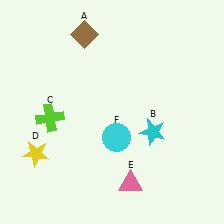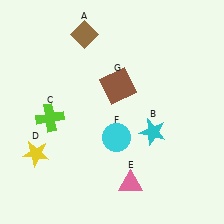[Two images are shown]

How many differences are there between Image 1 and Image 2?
There is 1 difference between the two images.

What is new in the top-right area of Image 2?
A brown square (G) was added in the top-right area of Image 2.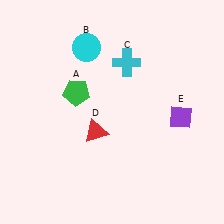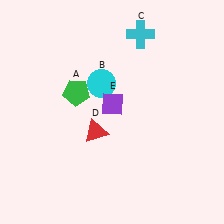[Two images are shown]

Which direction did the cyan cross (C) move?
The cyan cross (C) moved up.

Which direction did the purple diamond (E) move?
The purple diamond (E) moved left.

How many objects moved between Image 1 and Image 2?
3 objects moved between the two images.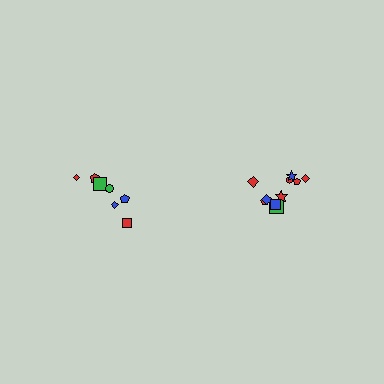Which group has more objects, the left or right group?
The right group.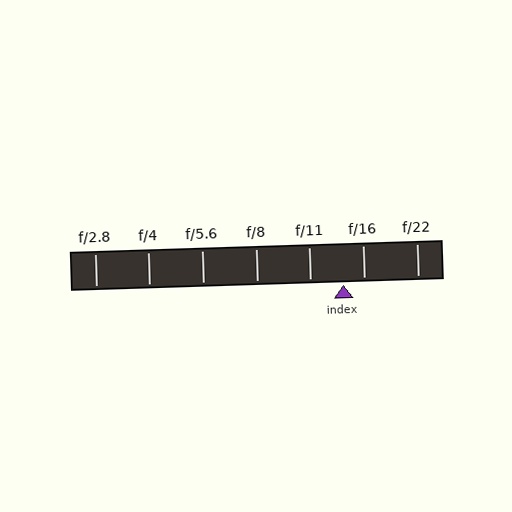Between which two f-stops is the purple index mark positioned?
The index mark is between f/11 and f/16.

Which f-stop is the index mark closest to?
The index mark is closest to f/16.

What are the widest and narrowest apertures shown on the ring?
The widest aperture shown is f/2.8 and the narrowest is f/22.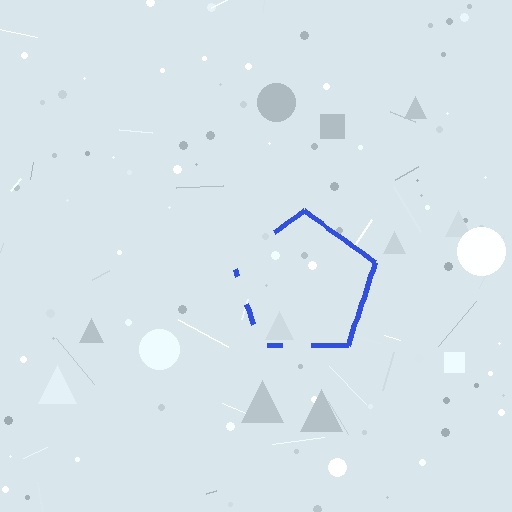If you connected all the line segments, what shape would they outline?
They would outline a pentagon.